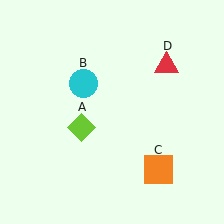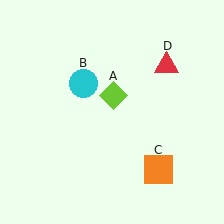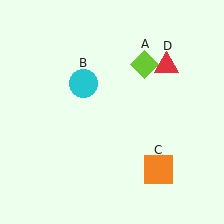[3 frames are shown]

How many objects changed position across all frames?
1 object changed position: lime diamond (object A).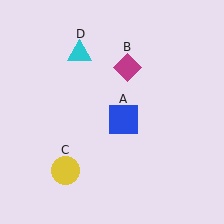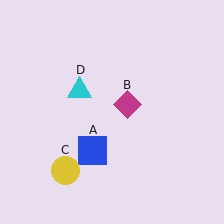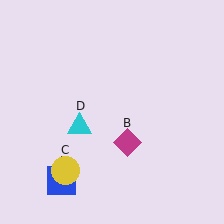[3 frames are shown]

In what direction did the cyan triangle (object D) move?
The cyan triangle (object D) moved down.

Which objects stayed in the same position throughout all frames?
Yellow circle (object C) remained stationary.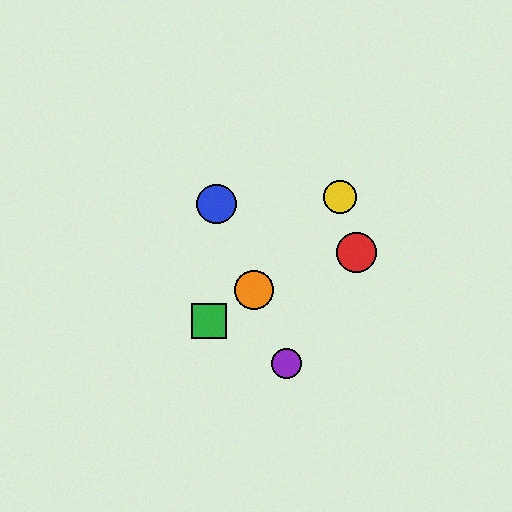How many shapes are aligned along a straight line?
3 shapes (the blue circle, the purple circle, the orange circle) are aligned along a straight line.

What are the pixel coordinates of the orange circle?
The orange circle is at (254, 290).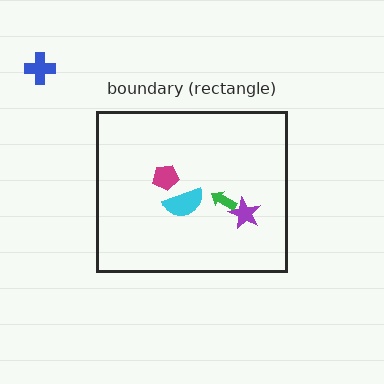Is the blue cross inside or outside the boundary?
Outside.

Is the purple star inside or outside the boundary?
Inside.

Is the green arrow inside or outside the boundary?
Inside.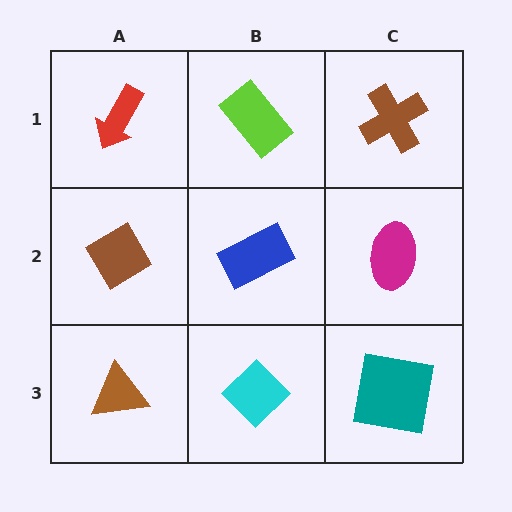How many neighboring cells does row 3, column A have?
2.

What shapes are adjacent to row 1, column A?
A brown diamond (row 2, column A), a lime rectangle (row 1, column B).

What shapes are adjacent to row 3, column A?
A brown diamond (row 2, column A), a cyan diamond (row 3, column B).